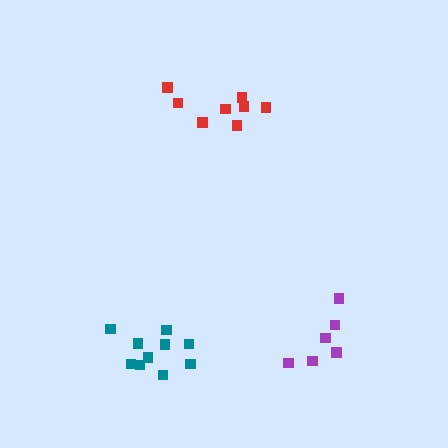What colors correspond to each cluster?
The clusters are colored: teal, red, purple.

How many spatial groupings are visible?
There are 3 spatial groupings.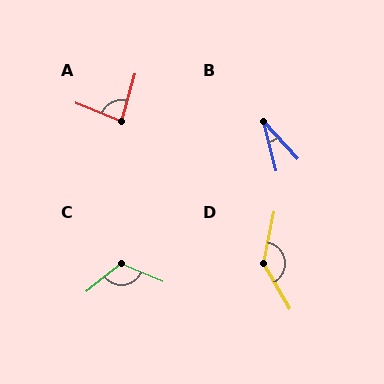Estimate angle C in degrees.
Approximately 118 degrees.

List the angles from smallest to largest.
B (28°), A (84°), C (118°), D (138°).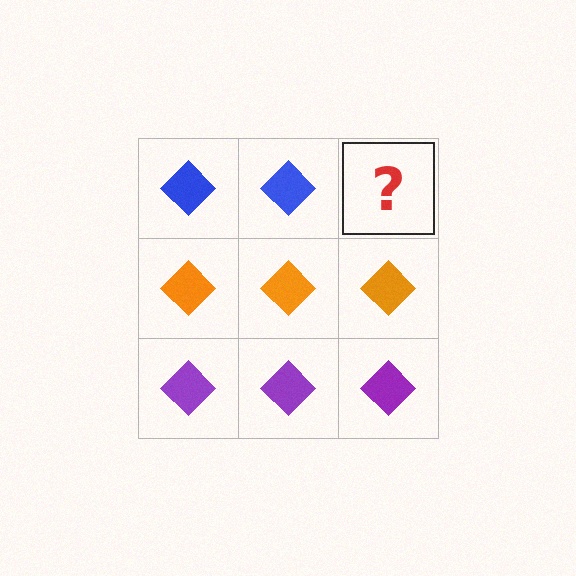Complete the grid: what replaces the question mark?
The question mark should be replaced with a blue diamond.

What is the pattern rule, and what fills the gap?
The rule is that each row has a consistent color. The gap should be filled with a blue diamond.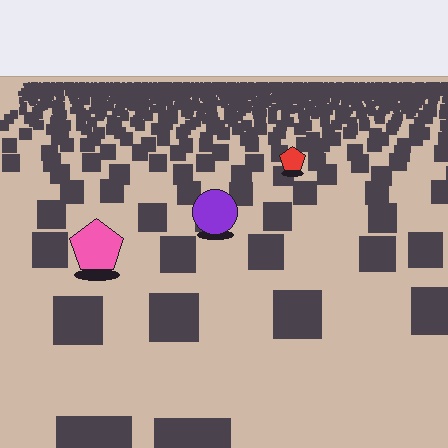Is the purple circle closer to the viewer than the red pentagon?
Yes. The purple circle is closer — you can tell from the texture gradient: the ground texture is coarser near it.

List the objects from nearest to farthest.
From nearest to farthest: the pink pentagon, the purple circle, the red pentagon.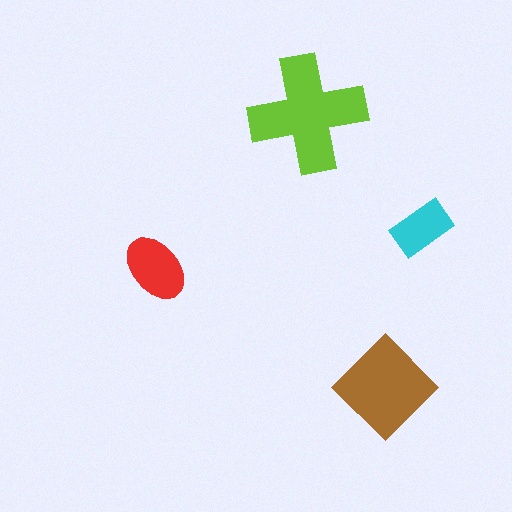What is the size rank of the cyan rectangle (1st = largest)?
4th.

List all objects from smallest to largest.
The cyan rectangle, the red ellipse, the brown diamond, the lime cross.